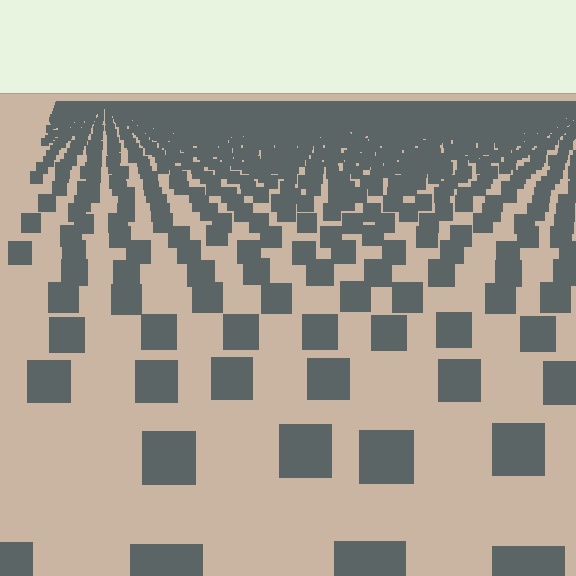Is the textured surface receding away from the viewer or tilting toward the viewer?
The surface is receding away from the viewer. Texture elements get smaller and denser toward the top.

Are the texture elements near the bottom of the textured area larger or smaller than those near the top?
Larger. Near the bottom, elements are closer to the viewer and appear at a bigger on-screen size.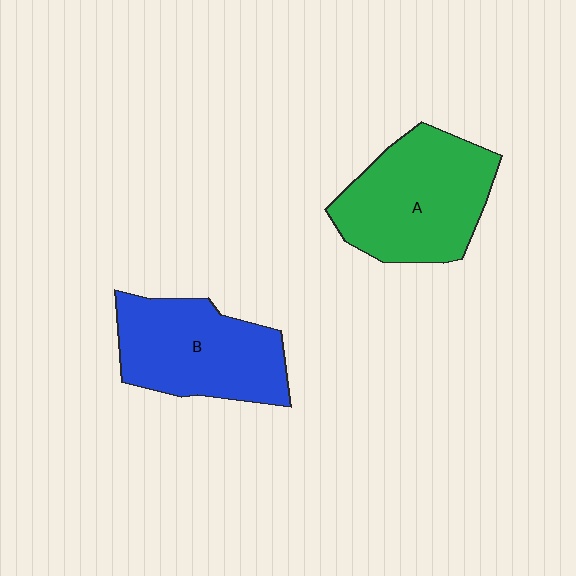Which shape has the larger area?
Shape A (green).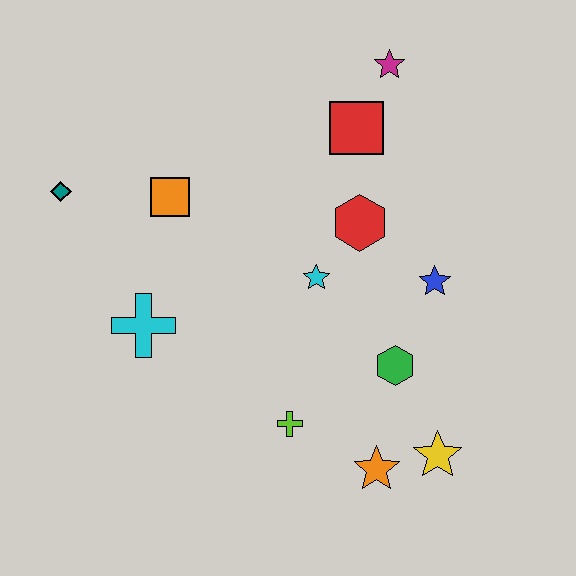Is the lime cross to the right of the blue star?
No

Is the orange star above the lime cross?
No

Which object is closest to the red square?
The magenta star is closest to the red square.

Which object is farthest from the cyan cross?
The magenta star is farthest from the cyan cross.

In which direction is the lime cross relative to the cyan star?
The lime cross is below the cyan star.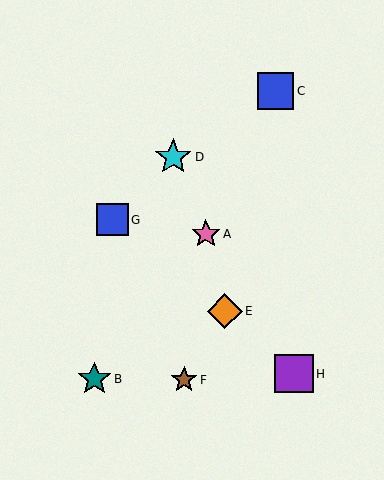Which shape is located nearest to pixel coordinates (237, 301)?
The orange diamond (labeled E) at (225, 311) is nearest to that location.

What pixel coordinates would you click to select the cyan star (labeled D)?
Click at (173, 157) to select the cyan star D.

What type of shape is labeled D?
Shape D is a cyan star.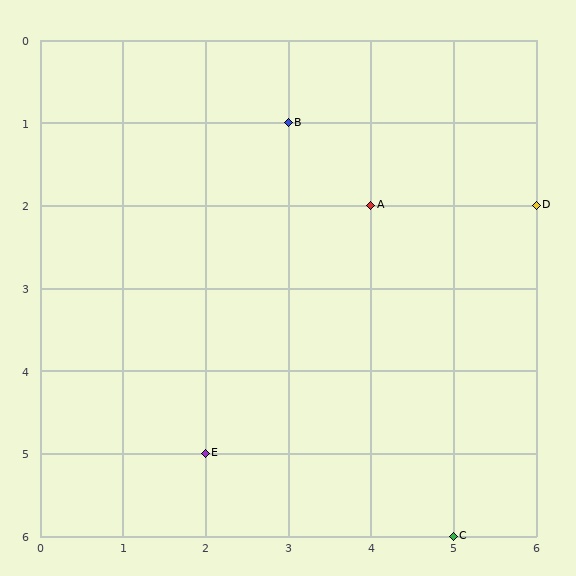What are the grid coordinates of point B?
Point B is at grid coordinates (3, 1).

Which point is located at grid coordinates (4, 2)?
Point A is at (4, 2).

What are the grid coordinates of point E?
Point E is at grid coordinates (2, 5).